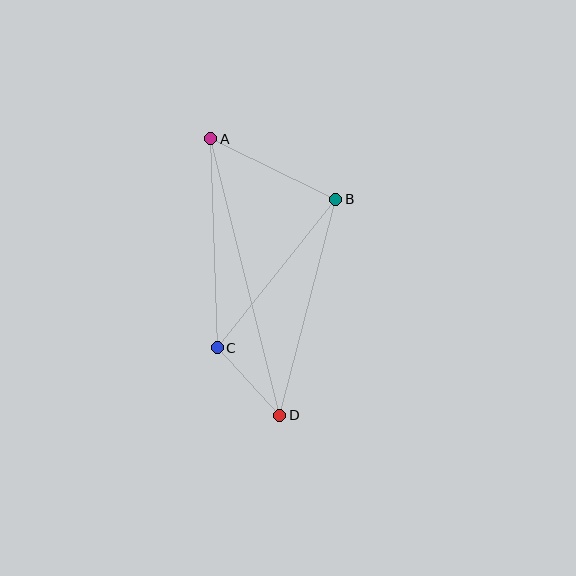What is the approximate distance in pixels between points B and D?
The distance between B and D is approximately 223 pixels.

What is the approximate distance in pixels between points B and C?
The distance between B and C is approximately 190 pixels.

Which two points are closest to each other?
Points C and D are closest to each other.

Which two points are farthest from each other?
Points A and D are farthest from each other.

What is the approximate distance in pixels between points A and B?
The distance between A and B is approximately 139 pixels.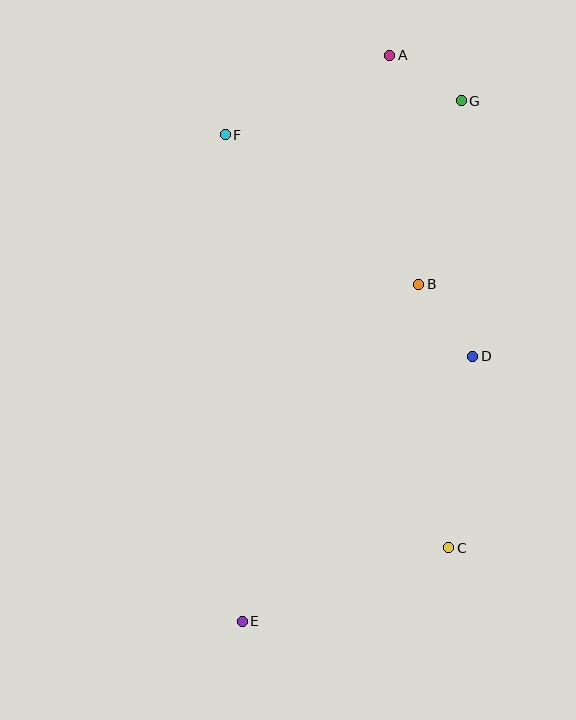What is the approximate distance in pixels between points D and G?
The distance between D and G is approximately 256 pixels.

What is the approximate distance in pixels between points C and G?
The distance between C and G is approximately 447 pixels.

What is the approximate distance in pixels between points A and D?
The distance between A and D is approximately 312 pixels.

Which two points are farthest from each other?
Points A and E are farthest from each other.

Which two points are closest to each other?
Points A and G are closest to each other.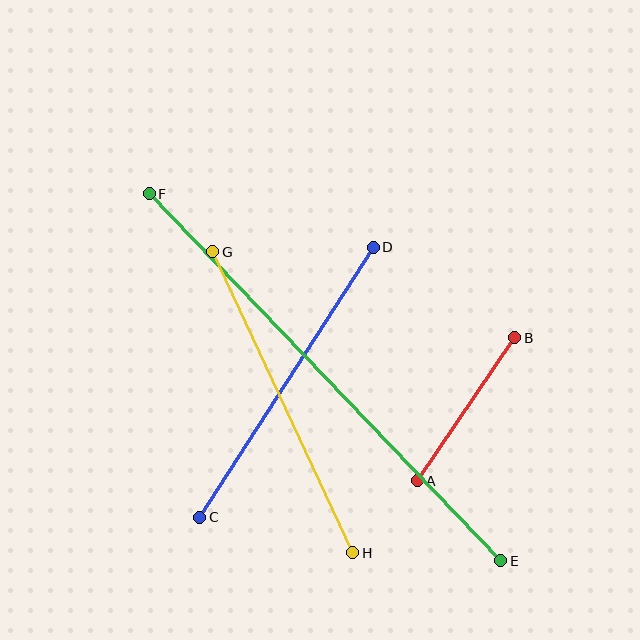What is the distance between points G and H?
The distance is approximately 332 pixels.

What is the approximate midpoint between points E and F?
The midpoint is at approximately (325, 377) pixels.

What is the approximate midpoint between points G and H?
The midpoint is at approximately (283, 402) pixels.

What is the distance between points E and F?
The distance is approximately 508 pixels.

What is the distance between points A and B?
The distance is approximately 173 pixels.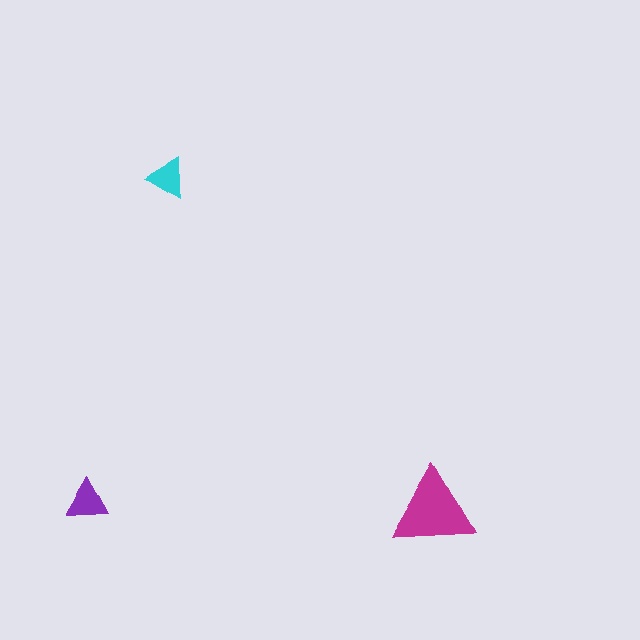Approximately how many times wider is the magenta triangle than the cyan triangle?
About 2 times wider.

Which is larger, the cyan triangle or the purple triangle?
The purple one.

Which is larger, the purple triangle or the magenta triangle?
The magenta one.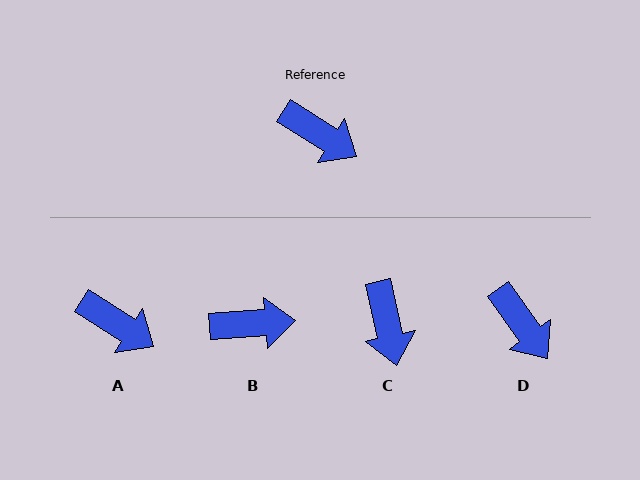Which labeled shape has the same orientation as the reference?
A.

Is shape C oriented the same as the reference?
No, it is off by about 45 degrees.